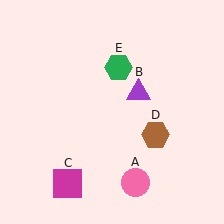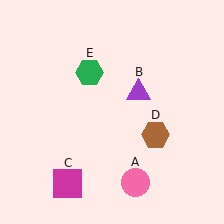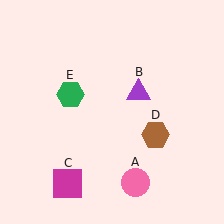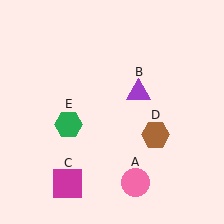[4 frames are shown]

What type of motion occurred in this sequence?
The green hexagon (object E) rotated counterclockwise around the center of the scene.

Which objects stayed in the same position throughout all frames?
Pink circle (object A) and purple triangle (object B) and magenta square (object C) and brown hexagon (object D) remained stationary.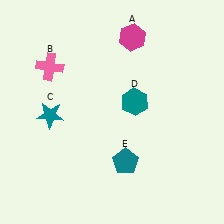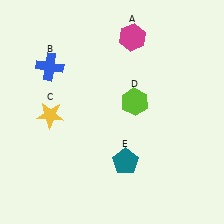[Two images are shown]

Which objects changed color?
B changed from pink to blue. C changed from teal to yellow. D changed from teal to lime.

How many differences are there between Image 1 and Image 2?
There are 3 differences between the two images.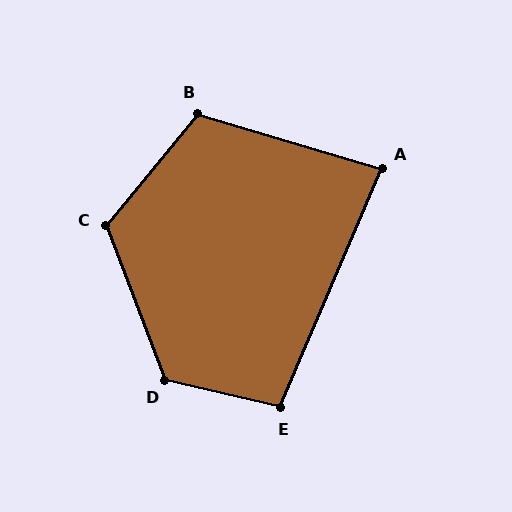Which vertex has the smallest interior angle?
A, at approximately 83 degrees.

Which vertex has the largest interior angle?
D, at approximately 125 degrees.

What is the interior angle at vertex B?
Approximately 113 degrees (obtuse).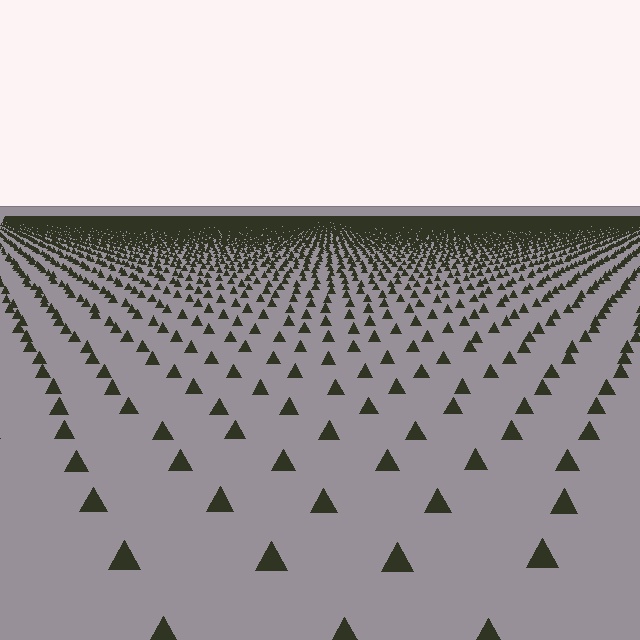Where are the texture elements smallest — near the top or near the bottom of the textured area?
Near the top.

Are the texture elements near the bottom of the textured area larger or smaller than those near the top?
Larger. Near the bottom, elements are closer to the viewer and appear at a bigger on-screen size.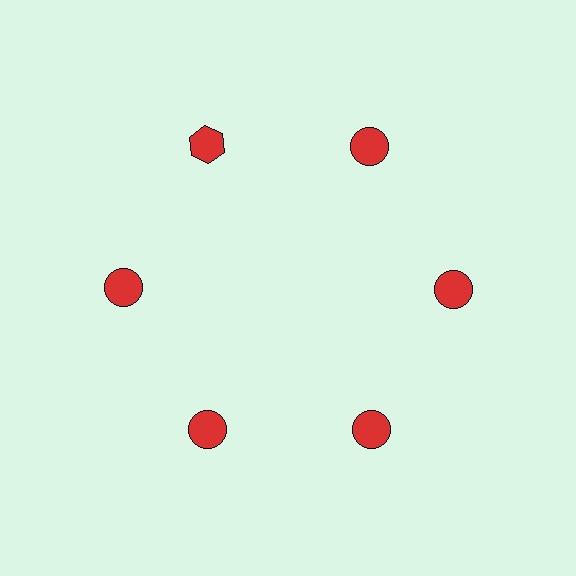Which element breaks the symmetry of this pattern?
The red hexagon at roughly the 11 o'clock position breaks the symmetry. All other shapes are red circles.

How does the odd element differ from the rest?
It has a different shape: hexagon instead of circle.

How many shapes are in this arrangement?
There are 6 shapes arranged in a ring pattern.